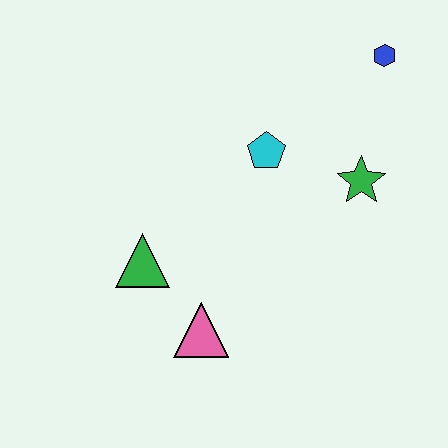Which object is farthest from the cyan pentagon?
The pink triangle is farthest from the cyan pentagon.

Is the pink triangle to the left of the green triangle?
No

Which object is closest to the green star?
The cyan pentagon is closest to the green star.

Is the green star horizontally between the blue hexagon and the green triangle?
Yes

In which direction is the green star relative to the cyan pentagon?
The green star is to the right of the cyan pentagon.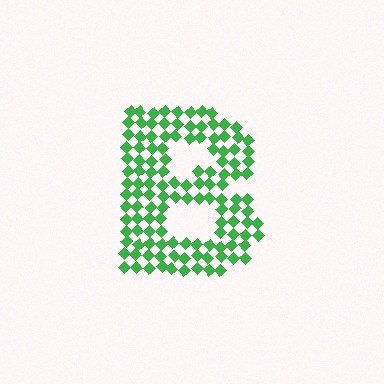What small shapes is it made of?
It is made of small diamonds.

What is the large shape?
The large shape is the letter B.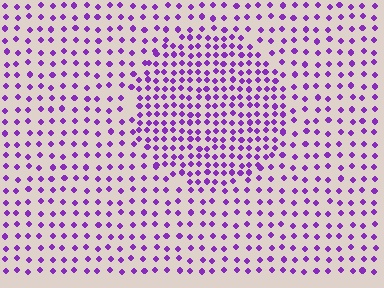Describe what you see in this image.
The image contains small purple elements arranged at two different densities. A circle-shaped region is visible where the elements are more densely packed than the surrounding area.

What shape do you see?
I see a circle.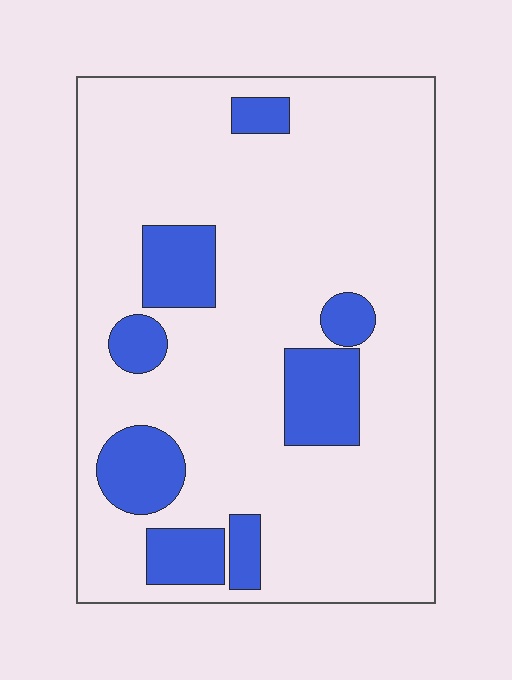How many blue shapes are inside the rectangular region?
8.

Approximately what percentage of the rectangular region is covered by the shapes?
Approximately 20%.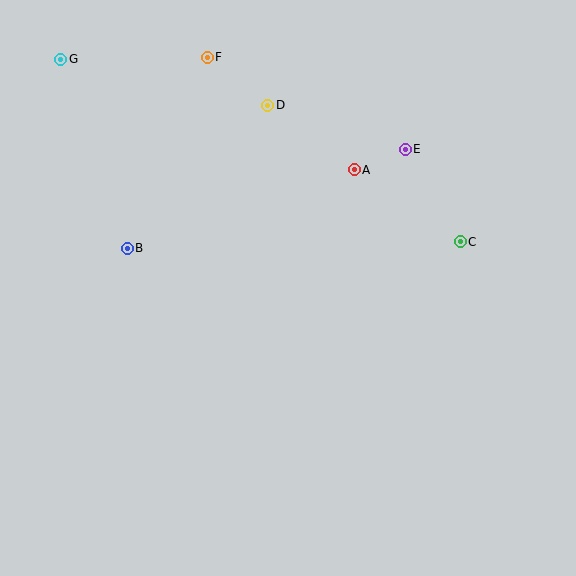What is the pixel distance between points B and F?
The distance between B and F is 207 pixels.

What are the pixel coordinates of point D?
Point D is at (268, 105).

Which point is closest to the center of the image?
Point A at (354, 170) is closest to the center.